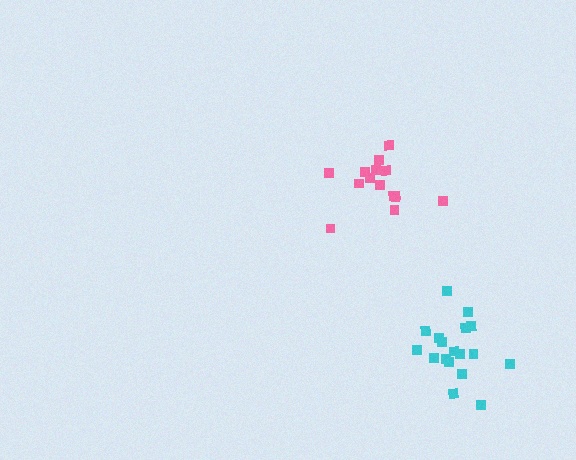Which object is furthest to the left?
The pink cluster is leftmost.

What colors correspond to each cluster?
The clusters are colored: pink, cyan.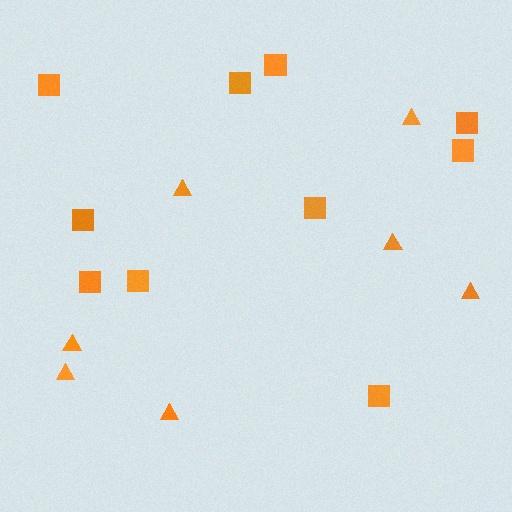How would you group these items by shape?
There are 2 groups: one group of triangles (7) and one group of squares (10).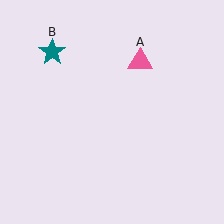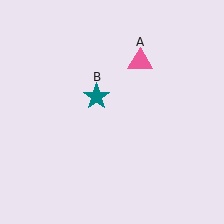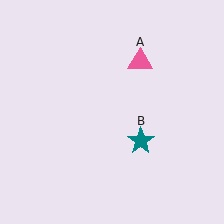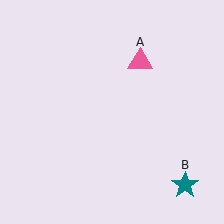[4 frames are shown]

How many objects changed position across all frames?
1 object changed position: teal star (object B).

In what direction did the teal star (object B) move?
The teal star (object B) moved down and to the right.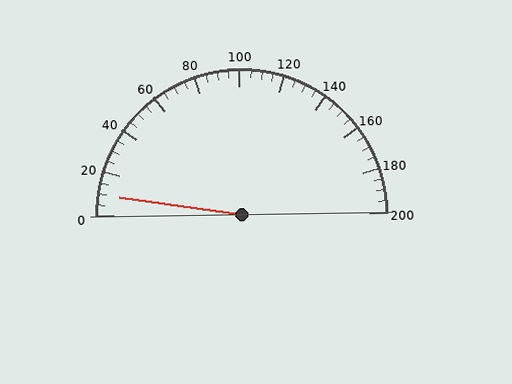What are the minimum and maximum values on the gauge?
The gauge ranges from 0 to 200.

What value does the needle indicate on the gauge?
The needle indicates approximately 10.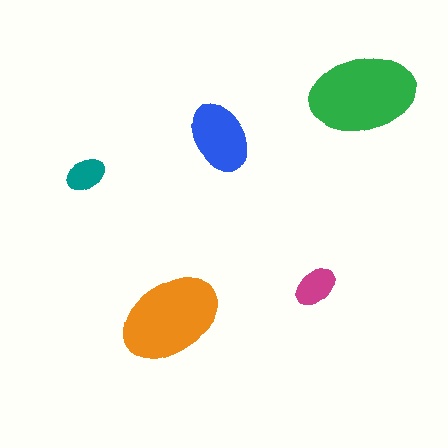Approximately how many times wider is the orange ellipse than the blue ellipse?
About 1.5 times wider.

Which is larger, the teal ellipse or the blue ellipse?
The blue one.